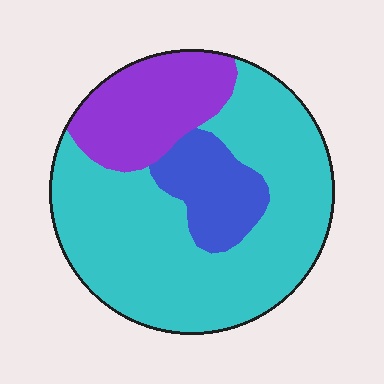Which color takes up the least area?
Blue, at roughly 15%.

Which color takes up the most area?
Cyan, at roughly 65%.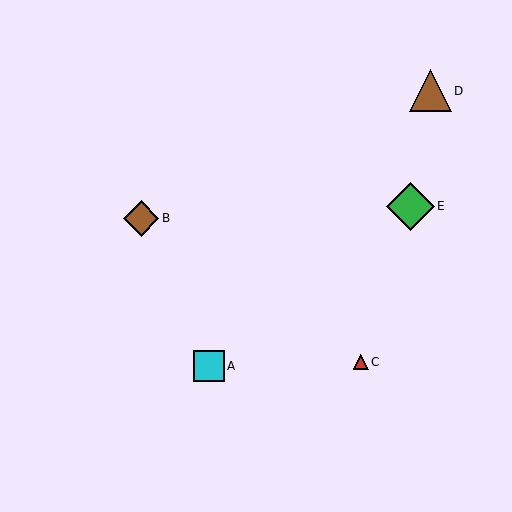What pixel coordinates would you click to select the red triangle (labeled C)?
Click at (361, 362) to select the red triangle C.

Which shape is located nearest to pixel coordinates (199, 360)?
The cyan square (labeled A) at (209, 366) is nearest to that location.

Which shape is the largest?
The green diamond (labeled E) is the largest.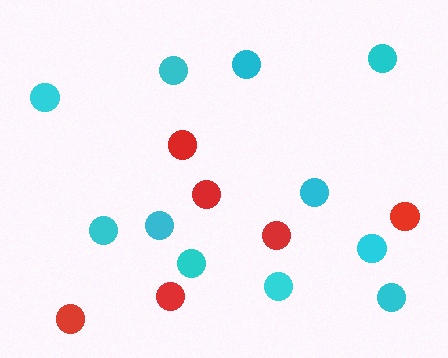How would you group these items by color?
There are 2 groups: one group of cyan circles (11) and one group of red circles (6).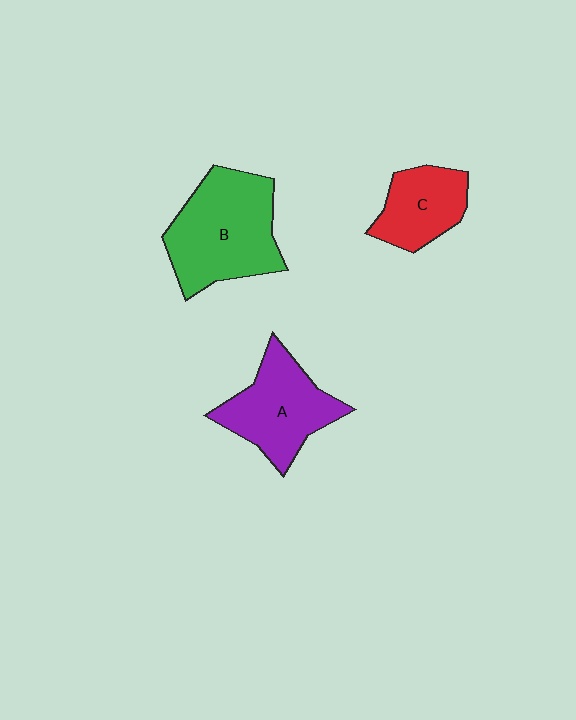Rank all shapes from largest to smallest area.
From largest to smallest: B (green), A (purple), C (red).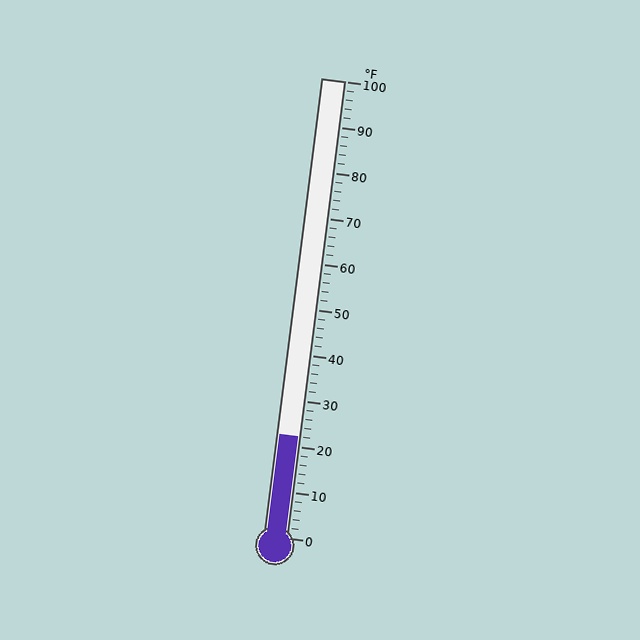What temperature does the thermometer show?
The thermometer shows approximately 22°F.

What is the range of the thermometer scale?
The thermometer scale ranges from 0°F to 100°F.